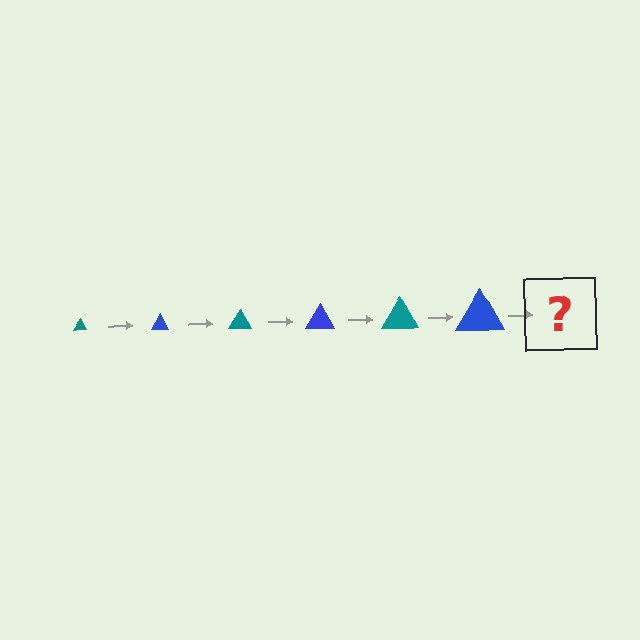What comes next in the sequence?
The next element should be a teal triangle, larger than the previous one.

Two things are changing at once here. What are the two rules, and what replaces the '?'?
The two rules are that the triangle grows larger each step and the color cycles through teal and blue. The '?' should be a teal triangle, larger than the previous one.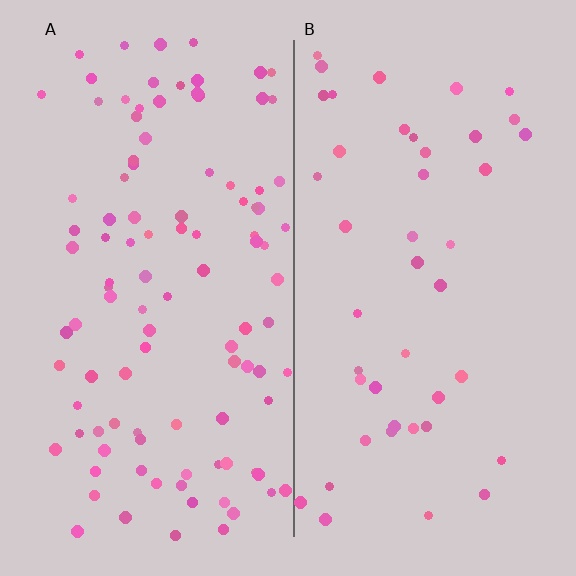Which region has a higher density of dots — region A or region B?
A (the left).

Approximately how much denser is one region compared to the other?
Approximately 2.3× — region A over region B.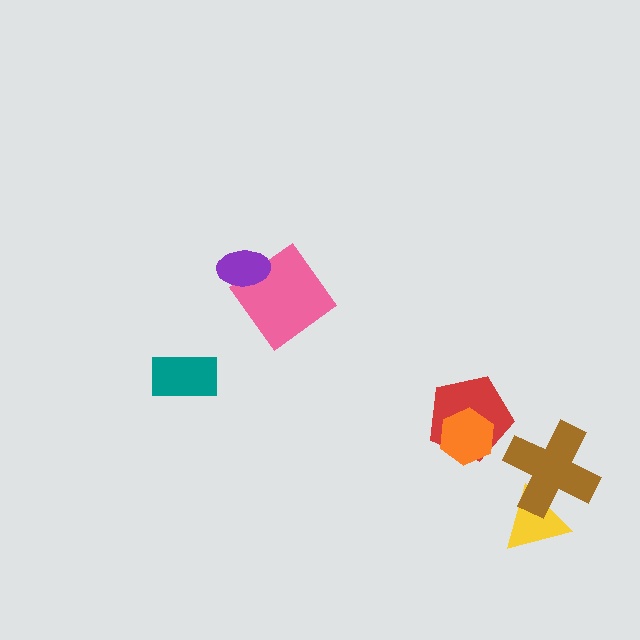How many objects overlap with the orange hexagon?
1 object overlaps with the orange hexagon.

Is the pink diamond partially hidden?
Yes, it is partially covered by another shape.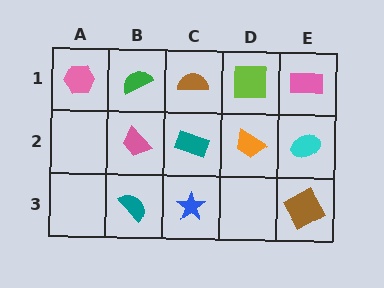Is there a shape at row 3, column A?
No, that cell is empty.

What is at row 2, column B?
A pink trapezoid.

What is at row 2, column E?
A cyan ellipse.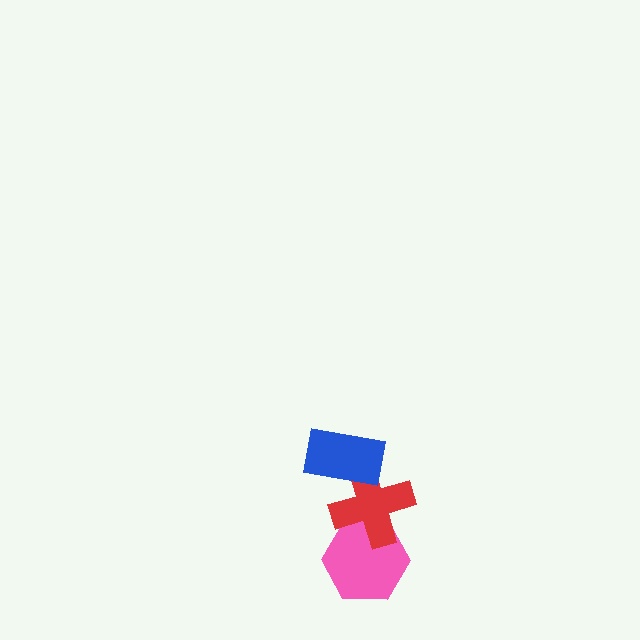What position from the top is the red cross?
The red cross is 2nd from the top.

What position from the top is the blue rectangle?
The blue rectangle is 1st from the top.